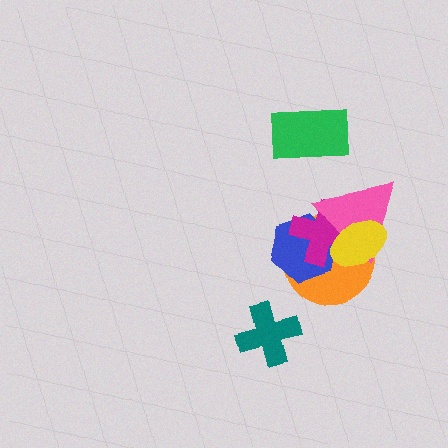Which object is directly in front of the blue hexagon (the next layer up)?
The magenta cross is directly in front of the blue hexagon.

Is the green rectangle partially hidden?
No, no other shape covers it.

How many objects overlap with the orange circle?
4 objects overlap with the orange circle.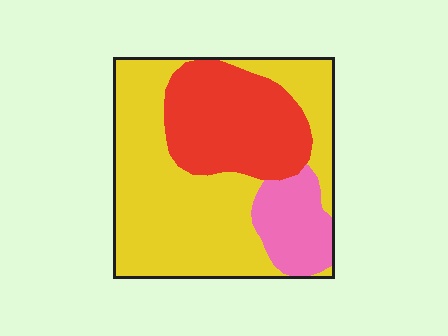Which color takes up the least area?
Pink, at roughly 15%.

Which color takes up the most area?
Yellow, at roughly 60%.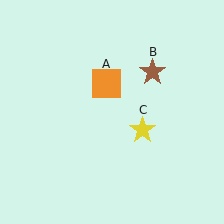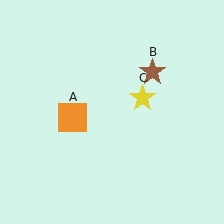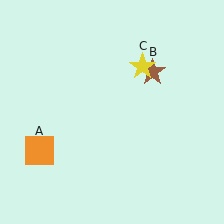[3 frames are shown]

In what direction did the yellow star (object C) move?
The yellow star (object C) moved up.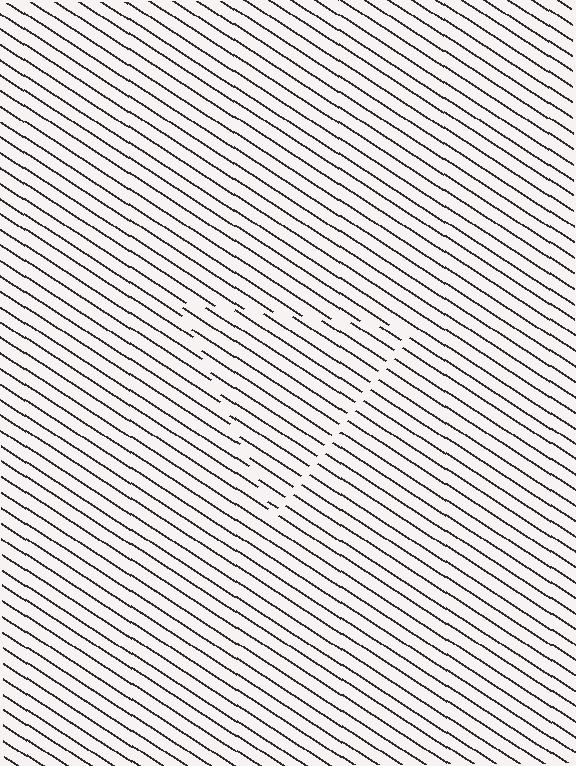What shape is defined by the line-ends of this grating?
An illusory triangle. The interior of the shape contains the same grating, shifted by half a period — the contour is defined by the phase discontinuity where line-ends from the inner and outer gratings abut.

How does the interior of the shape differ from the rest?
The interior of the shape contains the same grating, shifted by half a period — the contour is defined by the phase discontinuity where line-ends from the inner and outer gratings abut.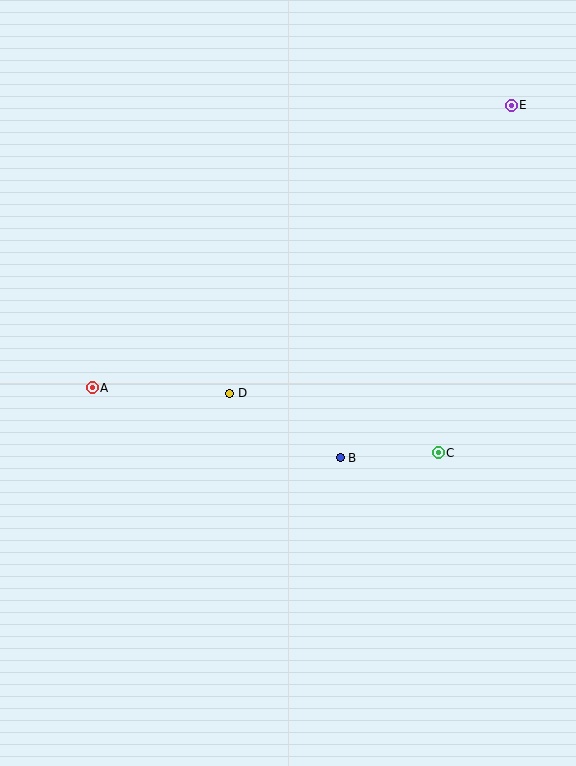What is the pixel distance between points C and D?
The distance between C and D is 217 pixels.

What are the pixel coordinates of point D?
Point D is at (230, 393).